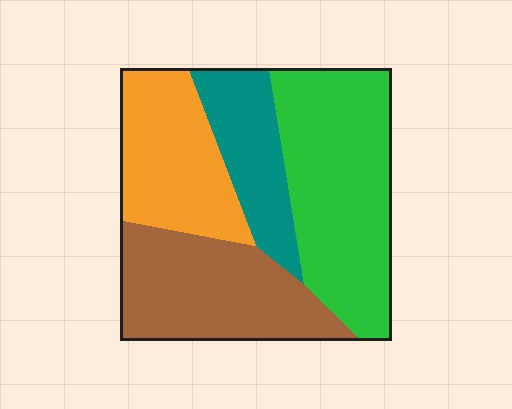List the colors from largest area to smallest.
From largest to smallest: green, brown, orange, teal.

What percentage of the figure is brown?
Brown takes up about one quarter (1/4) of the figure.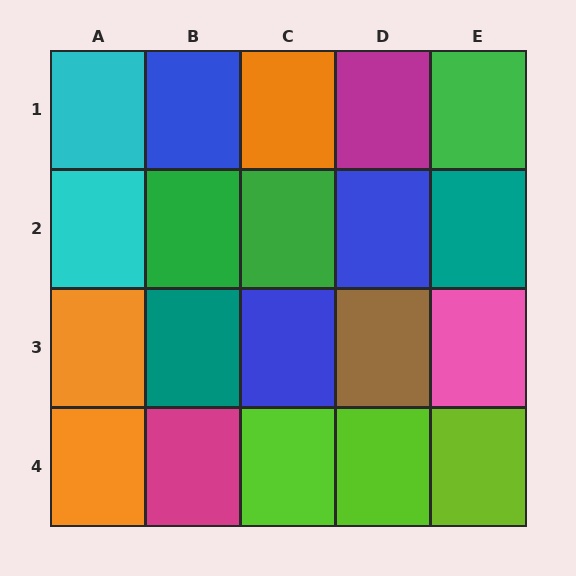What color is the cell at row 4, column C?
Lime.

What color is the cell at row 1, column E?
Green.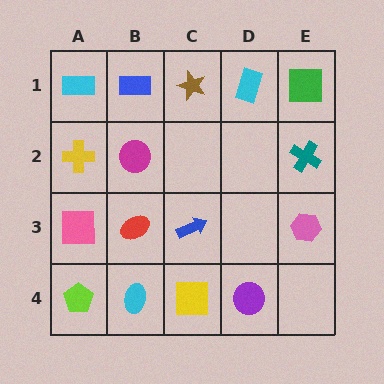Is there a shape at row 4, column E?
No, that cell is empty.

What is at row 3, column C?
A blue arrow.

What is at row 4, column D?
A purple circle.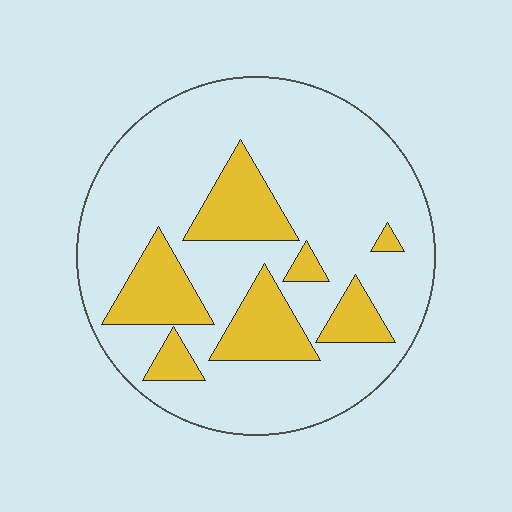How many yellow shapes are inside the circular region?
7.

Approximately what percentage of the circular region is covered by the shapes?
Approximately 25%.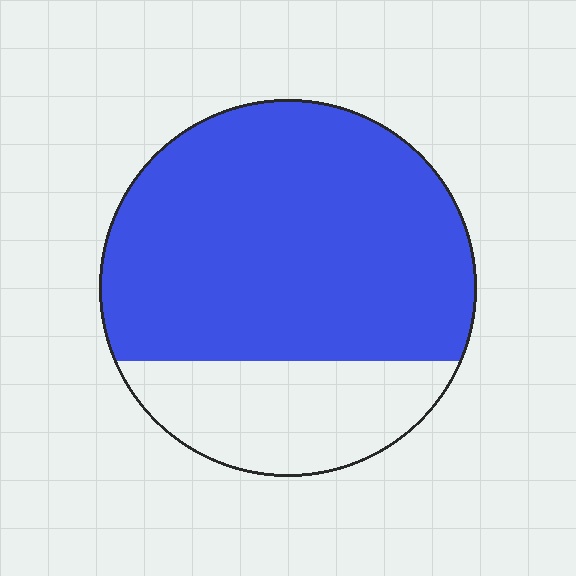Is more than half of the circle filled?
Yes.